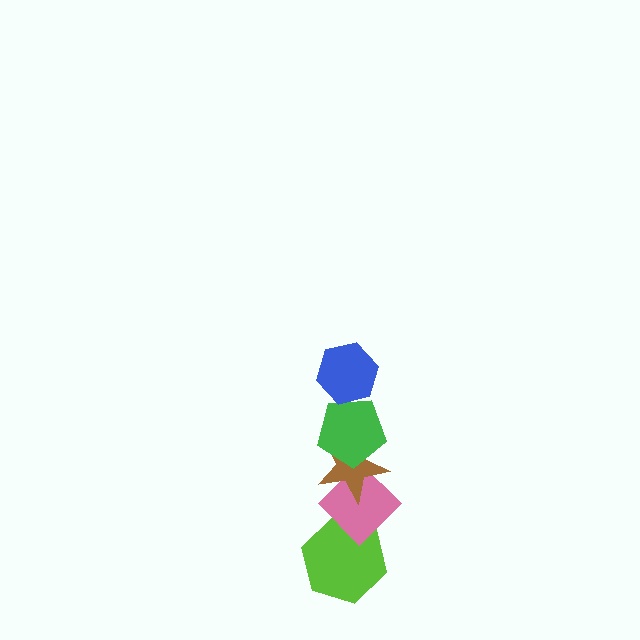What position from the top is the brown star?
The brown star is 3rd from the top.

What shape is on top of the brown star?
The green pentagon is on top of the brown star.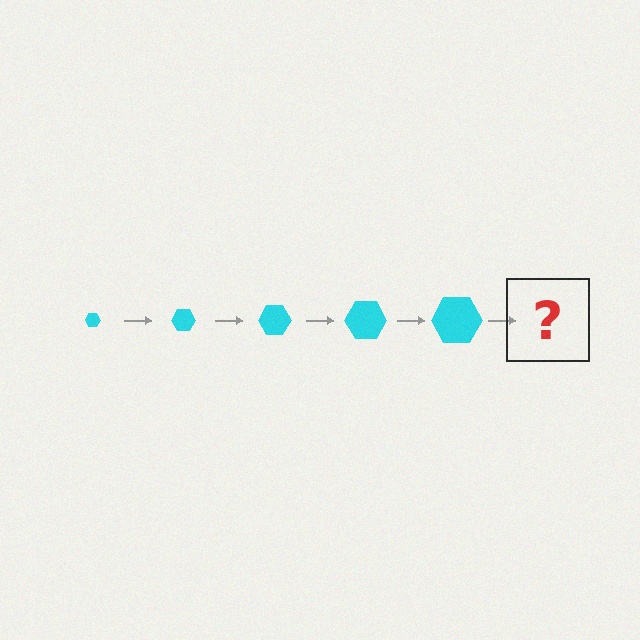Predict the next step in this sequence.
The next step is a cyan hexagon, larger than the previous one.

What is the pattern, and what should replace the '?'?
The pattern is that the hexagon gets progressively larger each step. The '?' should be a cyan hexagon, larger than the previous one.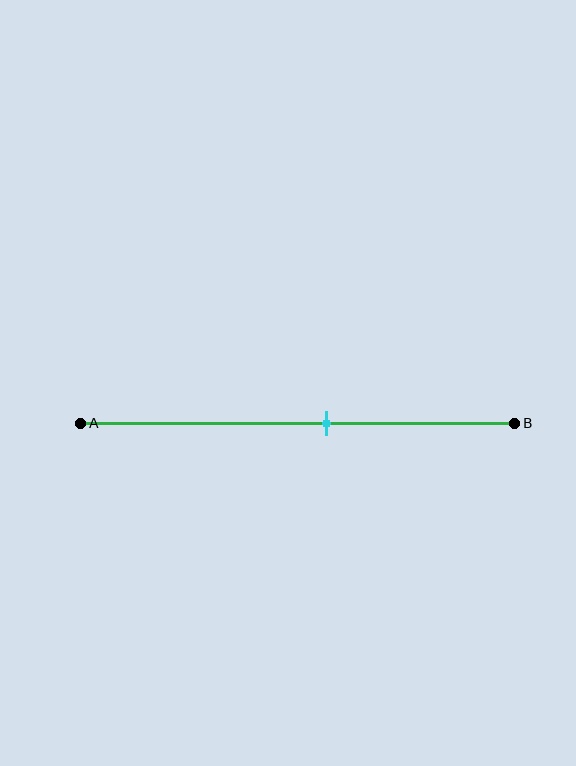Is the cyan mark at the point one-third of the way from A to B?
No, the mark is at about 55% from A, not at the 33% one-third point.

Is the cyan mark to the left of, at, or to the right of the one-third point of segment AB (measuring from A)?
The cyan mark is to the right of the one-third point of segment AB.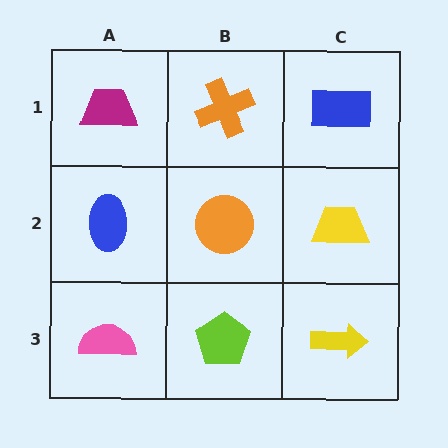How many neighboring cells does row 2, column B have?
4.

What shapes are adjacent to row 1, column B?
An orange circle (row 2, column B), a magenta trapezoid (row 1, column A), a blue rectangle (row 1, column C).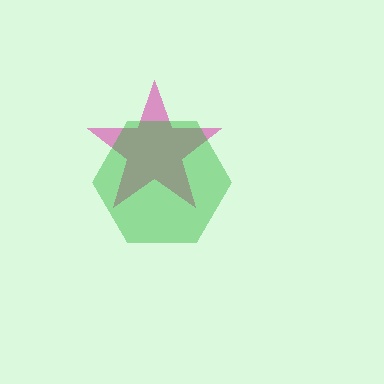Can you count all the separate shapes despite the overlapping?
Yes, there are 2 separate shapes.